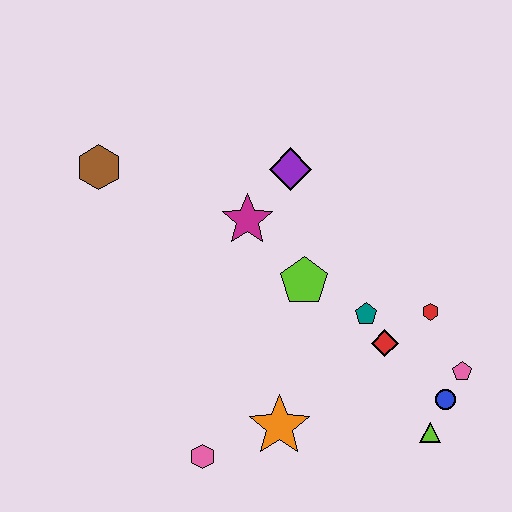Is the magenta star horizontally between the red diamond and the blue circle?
No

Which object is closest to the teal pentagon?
The red diamond is closest to the teal pentagon.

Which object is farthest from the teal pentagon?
The brown hexagon is farthest from the teal pentagon.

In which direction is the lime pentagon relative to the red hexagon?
The lime pentagon is to the left of the red hexagon.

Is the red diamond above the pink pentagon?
Yes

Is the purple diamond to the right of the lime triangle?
No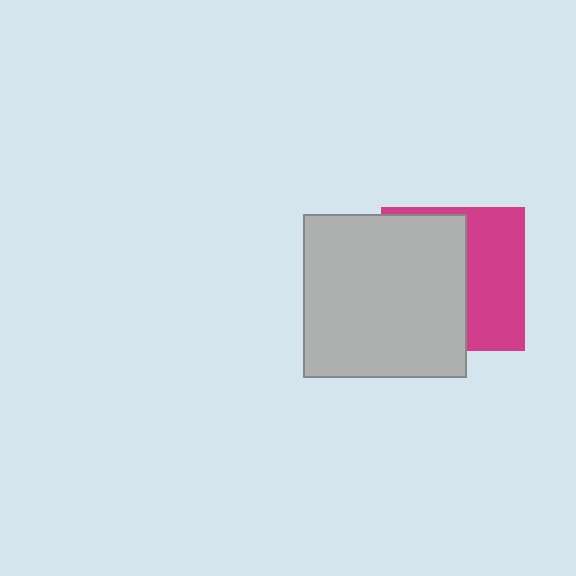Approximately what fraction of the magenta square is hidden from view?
Roughly 57% of the magenta square is hidden behind the light gray square.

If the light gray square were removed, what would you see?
You would see the complete magenta square.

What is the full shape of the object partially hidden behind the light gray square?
The partially hidden object is a magenta square.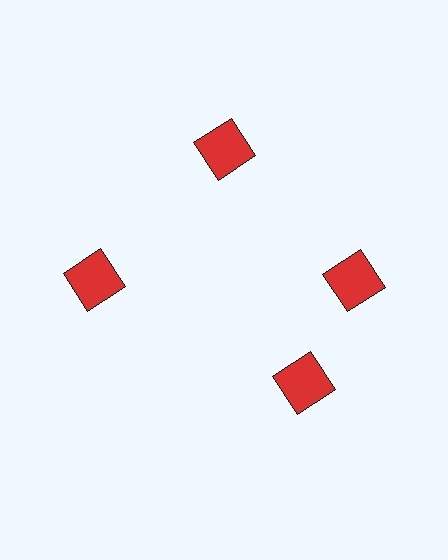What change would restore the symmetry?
The symmetry would be restored by rotating it back into even spacing with its neighbors so that all 4 squares sit at equal angles and equal distance from the center.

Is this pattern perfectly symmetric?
No. The 4 red squares are arranged in a ring, but one element near the 6 o'clock position is rotated out of alignment along the ring, breaking the 4-fold rotational symmetry.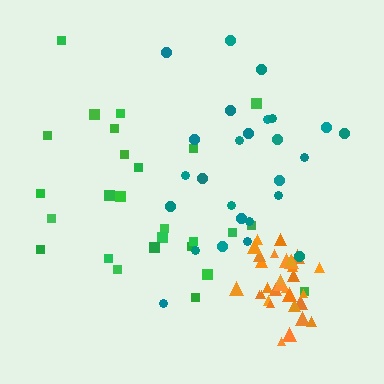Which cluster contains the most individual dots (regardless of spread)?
Orange (31).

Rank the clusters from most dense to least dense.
orange, teal, green.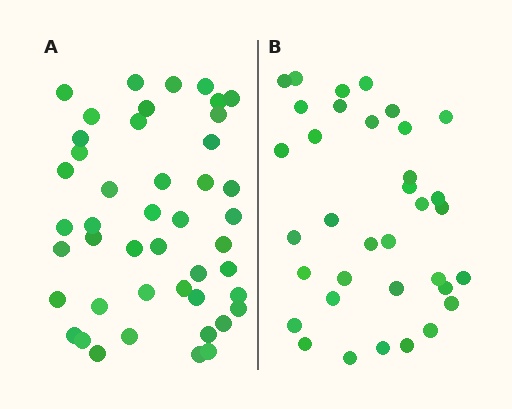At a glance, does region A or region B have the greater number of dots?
Region A (the left region) has more dots.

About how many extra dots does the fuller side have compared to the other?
Region A has roughly 10 or so more dots than region B.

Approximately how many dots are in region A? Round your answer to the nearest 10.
About 40 dots. (The exact count is 45, which rounds to 40.)